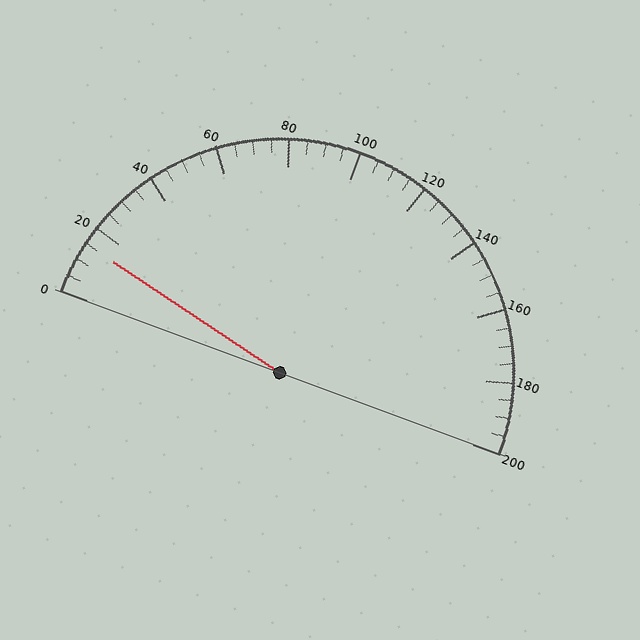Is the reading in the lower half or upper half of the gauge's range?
The reading is in the lower half of the range (0 to 200).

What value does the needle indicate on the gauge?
The needle indicates approximately 15.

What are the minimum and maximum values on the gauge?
The gauge ranges from 0 to 200.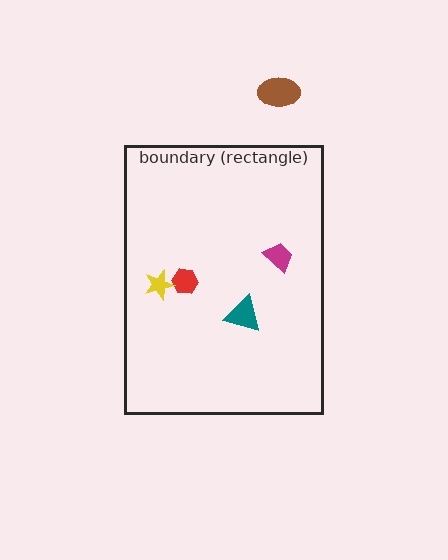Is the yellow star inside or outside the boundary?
Inside.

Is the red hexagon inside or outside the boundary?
Inside.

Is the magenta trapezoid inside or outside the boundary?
Inside.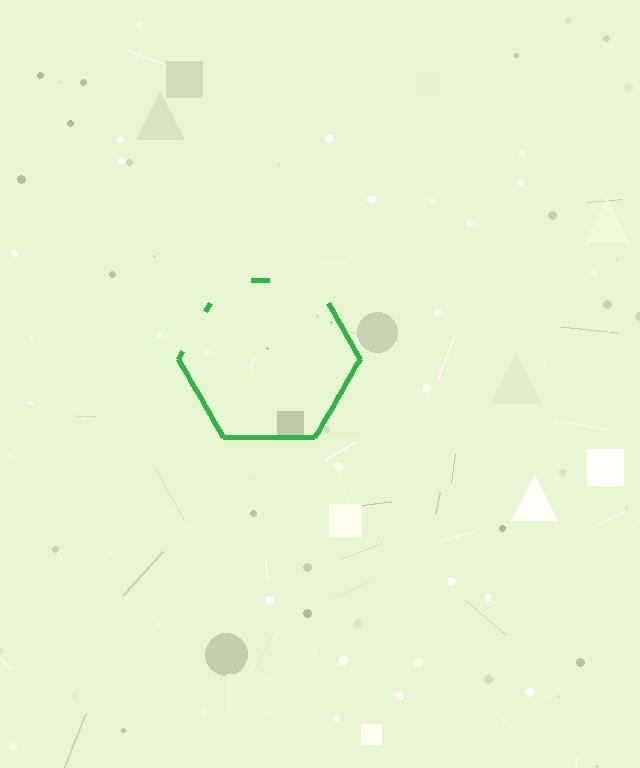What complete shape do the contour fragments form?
The contour fragments form a hexagon.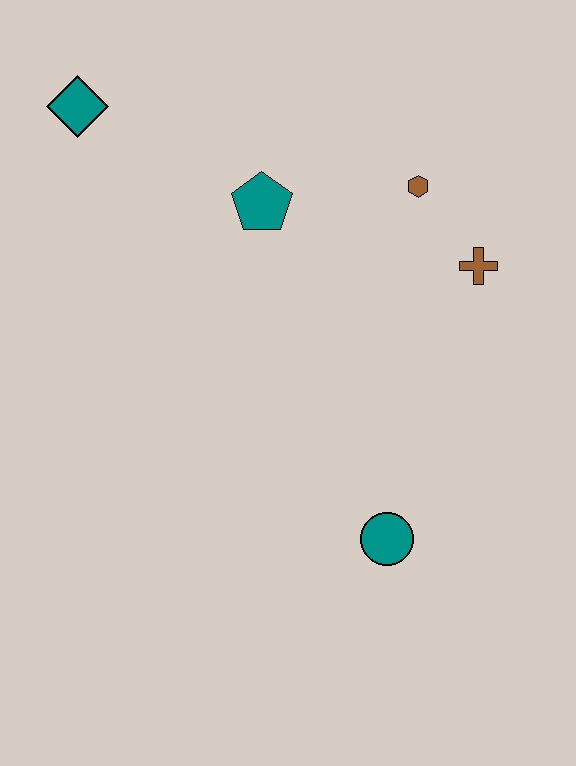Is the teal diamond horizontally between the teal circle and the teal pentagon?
No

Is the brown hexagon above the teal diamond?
No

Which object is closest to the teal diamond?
The teal pentagon is closest to the teal diamond.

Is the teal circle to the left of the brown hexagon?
Yes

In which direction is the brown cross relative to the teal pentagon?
The brown cross is to the right of the teal pentagon.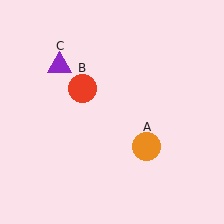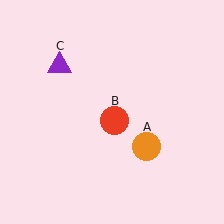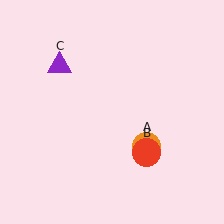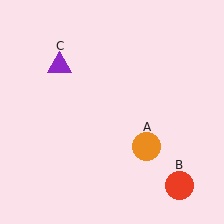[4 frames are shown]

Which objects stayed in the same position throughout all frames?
Orange circle (object A) and purple triangle (object C) remained stationary.